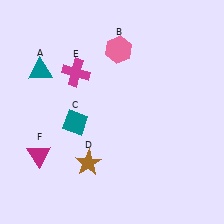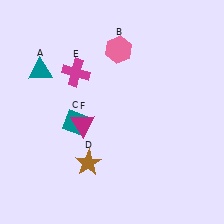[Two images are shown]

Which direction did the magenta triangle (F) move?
The magenta triangle (F) moved right.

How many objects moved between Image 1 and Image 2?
1 object moved between the two images.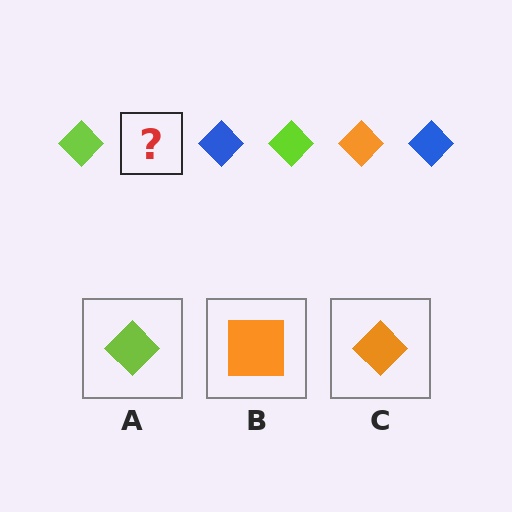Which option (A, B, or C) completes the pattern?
C.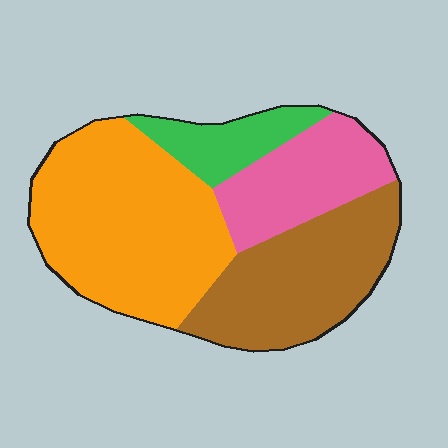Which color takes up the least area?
Green, at roughly 10%.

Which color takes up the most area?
Orange, at roughly 40%.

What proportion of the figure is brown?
Brown takes up between a quarter and a half of the figure.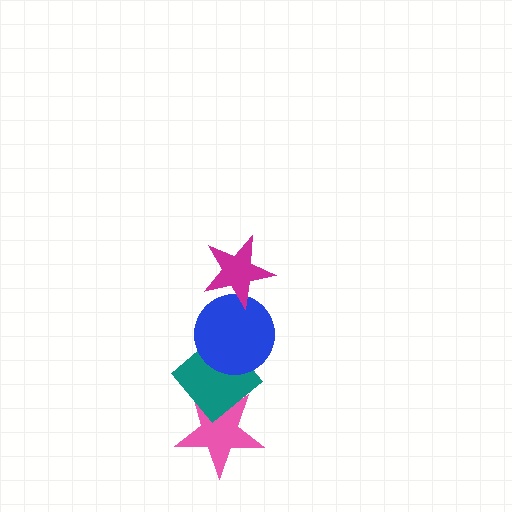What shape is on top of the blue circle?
The magenta star is on top of the blue circle.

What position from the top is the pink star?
The pink star is 4th from the top.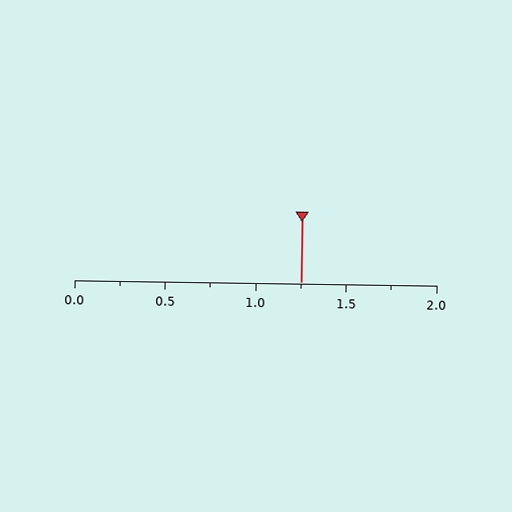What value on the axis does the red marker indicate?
The marker indicates approximately 1.25.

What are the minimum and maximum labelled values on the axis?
The axis runs from 0.0 to 2.0.